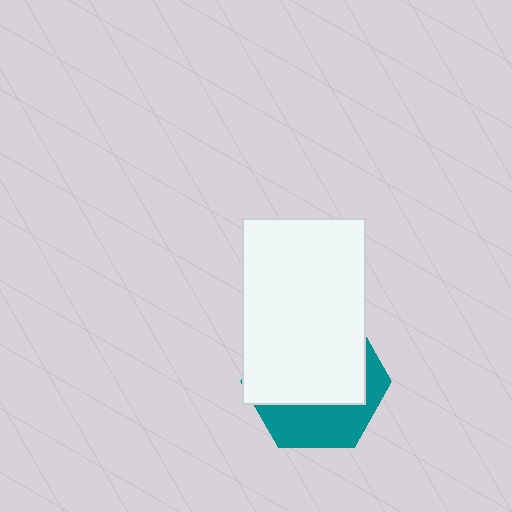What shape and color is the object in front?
The object in front is a white rectangle.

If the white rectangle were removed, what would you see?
You would see the complete teal hexagon.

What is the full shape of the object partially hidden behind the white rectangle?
The partially hidden object is a teal hexagon.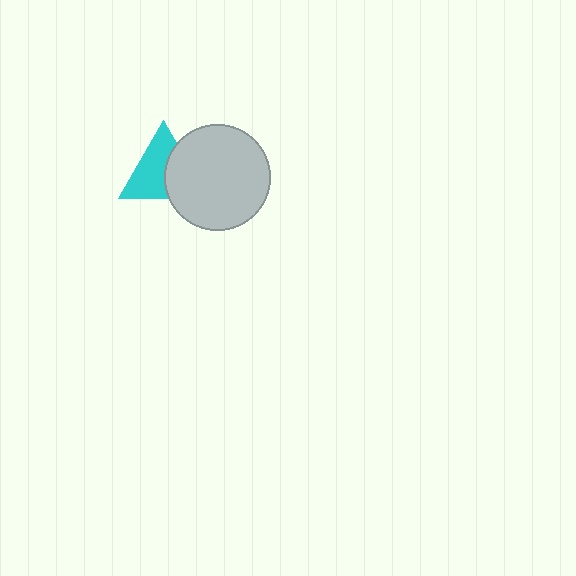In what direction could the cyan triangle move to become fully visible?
The cyan triangle could move left. That would shift it out from behind the light gray circle entirely.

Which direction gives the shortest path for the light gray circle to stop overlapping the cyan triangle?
Moving right gives the shortest separation.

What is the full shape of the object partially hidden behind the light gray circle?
The partially hidden object is a cyan triangle.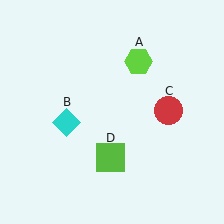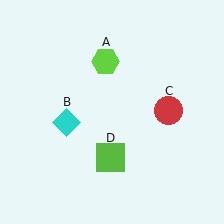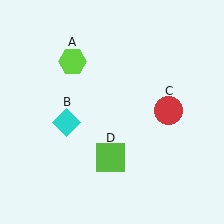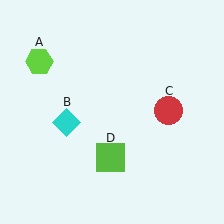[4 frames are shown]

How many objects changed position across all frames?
1 object changed position: lime hexagon (object A).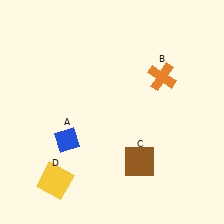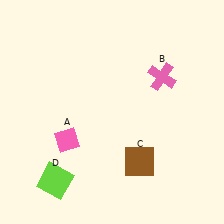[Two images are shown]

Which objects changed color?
A changed from blue to pink. B changed from orange to pink. D changed from yellow to lime.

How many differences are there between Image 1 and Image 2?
There are 3 differences between the two images.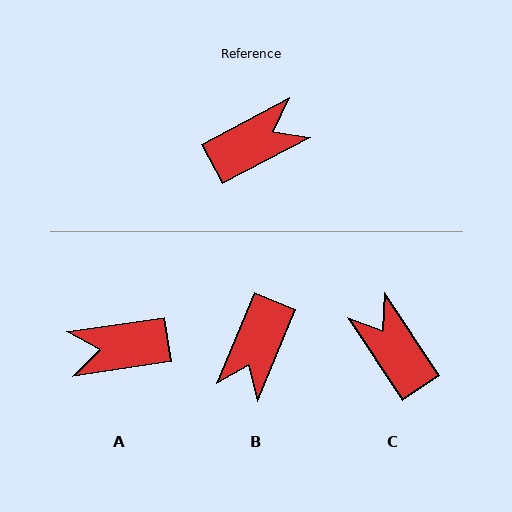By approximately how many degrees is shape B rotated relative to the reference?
Approximately 140 degrees clockwise.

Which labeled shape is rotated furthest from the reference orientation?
A, about 161 degrees away.